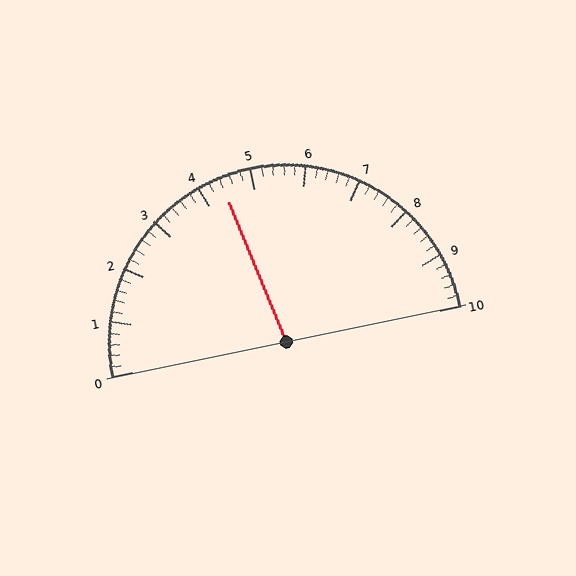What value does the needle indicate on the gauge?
The needle indicates approximately 4.4.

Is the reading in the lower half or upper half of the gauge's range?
The reading is in the lower half of the range (0 to 10).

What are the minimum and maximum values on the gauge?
The gauge ranges from 0 to 10.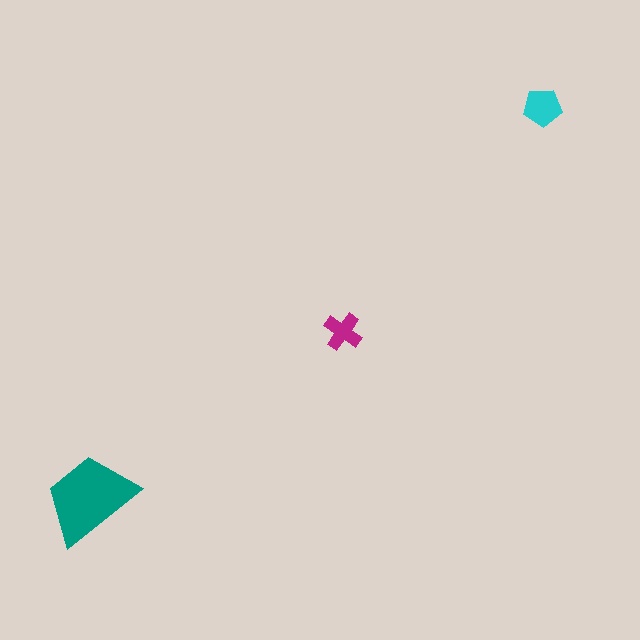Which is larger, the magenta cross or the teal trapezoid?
The teal trapezoid.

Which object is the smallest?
The magenta cross.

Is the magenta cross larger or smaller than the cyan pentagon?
Smaller.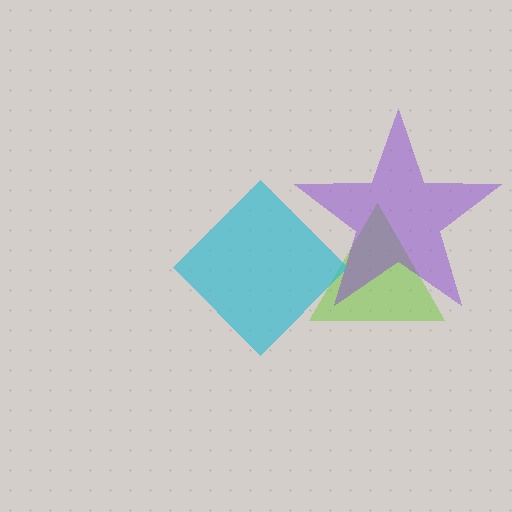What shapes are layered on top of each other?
The layered shapes are: a lime triangle, a purple star, a cyan diamond.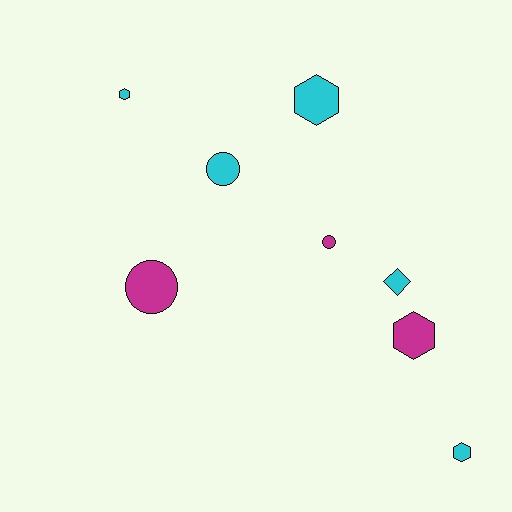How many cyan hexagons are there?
There are 3 cyan hexagons.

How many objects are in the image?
There are 8 objects.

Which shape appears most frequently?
Hexagon, with 4 objects.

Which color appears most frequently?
Cyan, with 5 objects.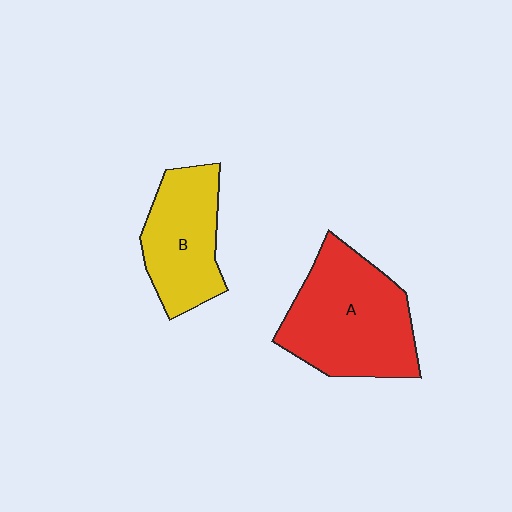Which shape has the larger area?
Shape A (red).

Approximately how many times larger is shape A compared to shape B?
Approximately 1.4 times.